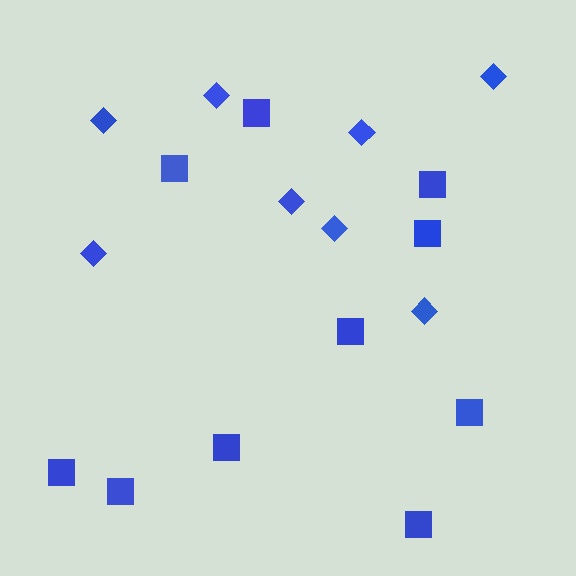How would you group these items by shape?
There are 2 groups: one group of squares (10) and one group of diamonds (8).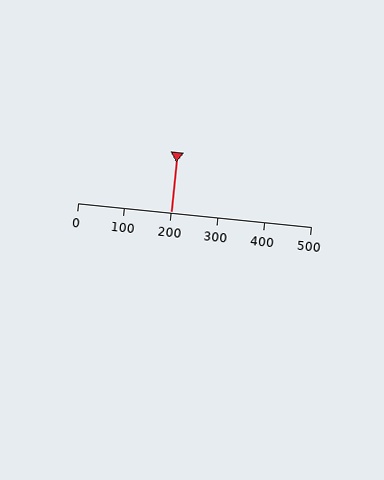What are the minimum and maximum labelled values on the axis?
The axis runs from 0 to 500.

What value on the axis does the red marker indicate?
The marker indicates approximately 200.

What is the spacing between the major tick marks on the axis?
The major ticks are spaced 100 apart.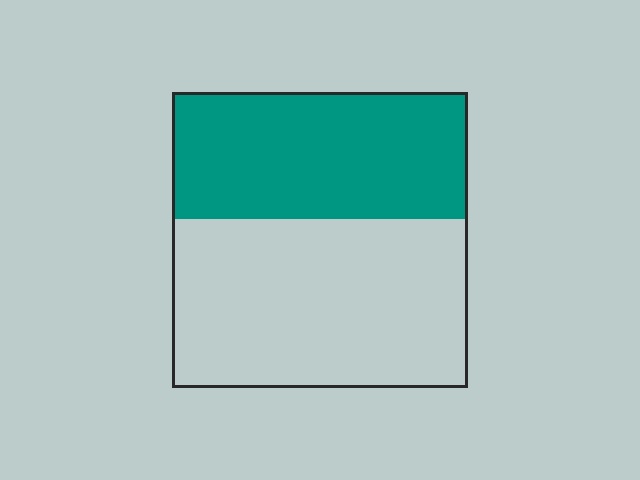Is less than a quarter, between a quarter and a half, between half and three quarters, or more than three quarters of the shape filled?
Between a quarter and a half.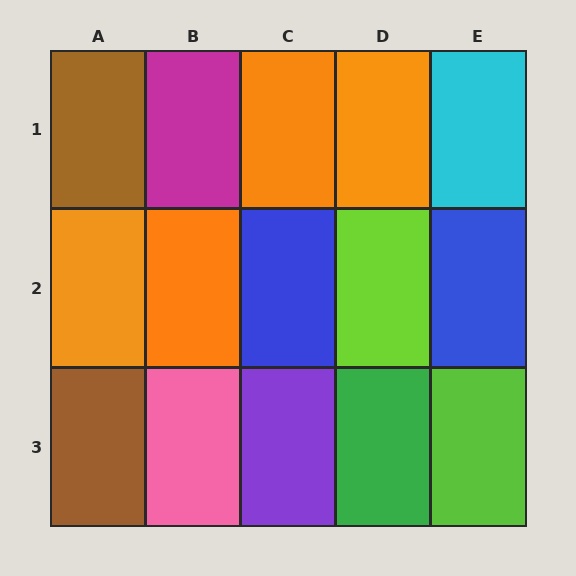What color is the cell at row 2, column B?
Orange.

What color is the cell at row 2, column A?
Orange.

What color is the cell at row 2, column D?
Lime.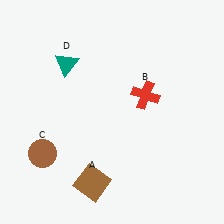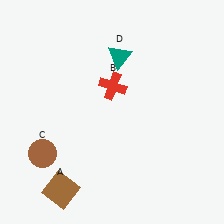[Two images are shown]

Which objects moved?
The objects that moved are: the brown square (A), the red cross (B), the teal triangle (D).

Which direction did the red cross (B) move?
The red cross (B) moved left.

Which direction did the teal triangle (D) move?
The teal triangle (D) moved right.